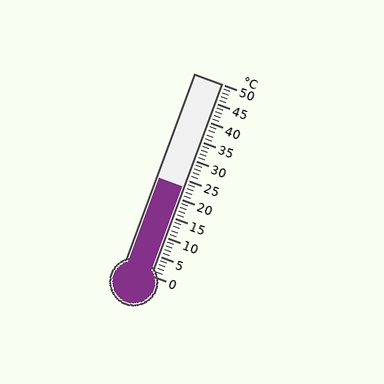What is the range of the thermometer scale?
The thermometer scale ranges from 0°C to 50°C.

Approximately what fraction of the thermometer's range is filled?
The thermometer is filled to approximately 45% of its range.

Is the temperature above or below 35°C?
The temperature is below 35°C.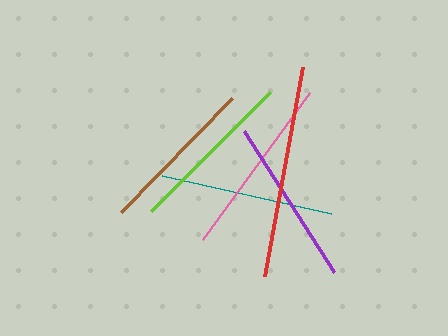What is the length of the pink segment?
The pink segment is approximately 182 pixels long.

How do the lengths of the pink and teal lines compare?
The pink and teal lines are approximately the same length.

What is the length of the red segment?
The red segment is approximately 213 pixels long.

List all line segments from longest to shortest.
From longest to shortest: red, pink, teal, lime, purple, brown.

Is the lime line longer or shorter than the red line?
The red line is longer than the lime line.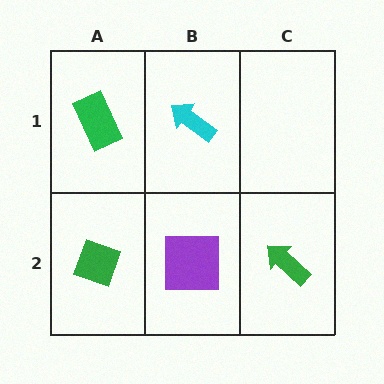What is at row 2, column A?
A green diamond.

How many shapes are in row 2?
3 shapes.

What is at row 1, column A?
A green rectangle.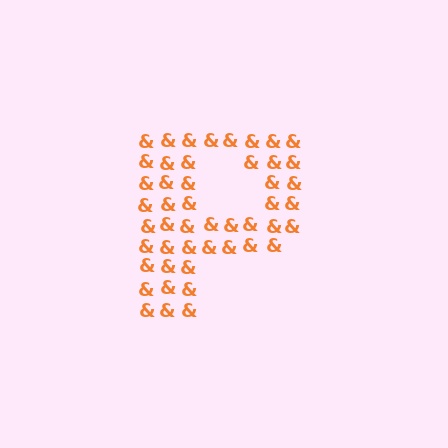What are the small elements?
The small elements are ampersands.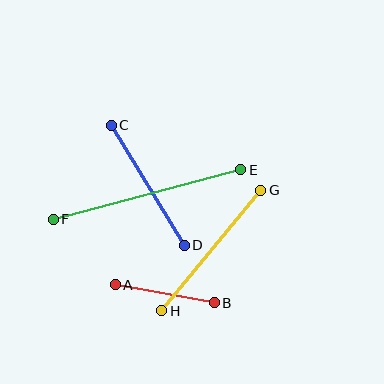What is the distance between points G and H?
The distance is approximately 156 pixels.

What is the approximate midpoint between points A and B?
The midpoint is at approximately (165, 294) pixels.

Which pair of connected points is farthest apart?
Points E and F are farthest apart.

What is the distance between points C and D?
The distance is approximately 140 pixels.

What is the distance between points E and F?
The distance is approximately 194 pixels.